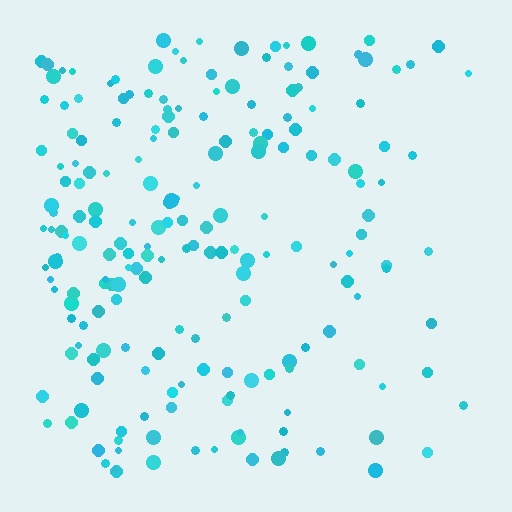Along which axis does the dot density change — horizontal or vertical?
Horizontal.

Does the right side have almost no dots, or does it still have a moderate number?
Still a moderate number, just noticeably fewer than the left.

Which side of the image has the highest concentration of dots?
The left.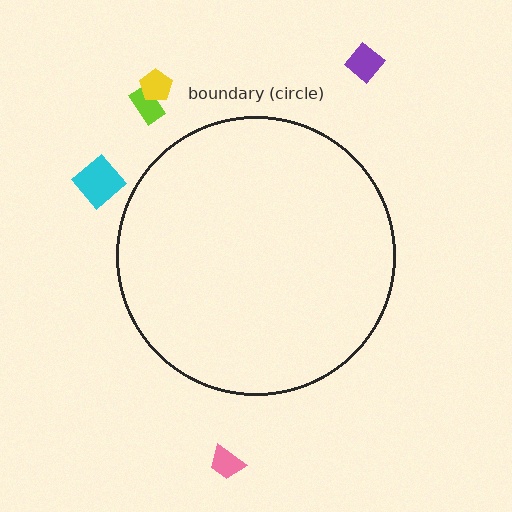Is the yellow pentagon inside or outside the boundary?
Outside.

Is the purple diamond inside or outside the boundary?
Outside.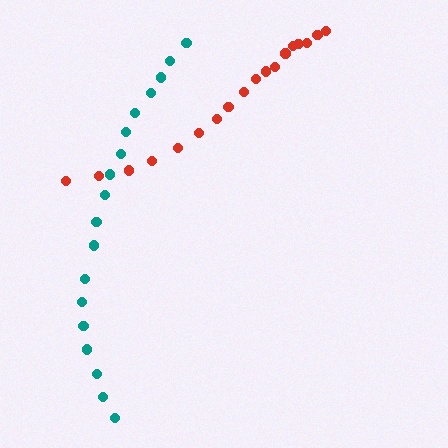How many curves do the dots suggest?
There are 2 distinct paths.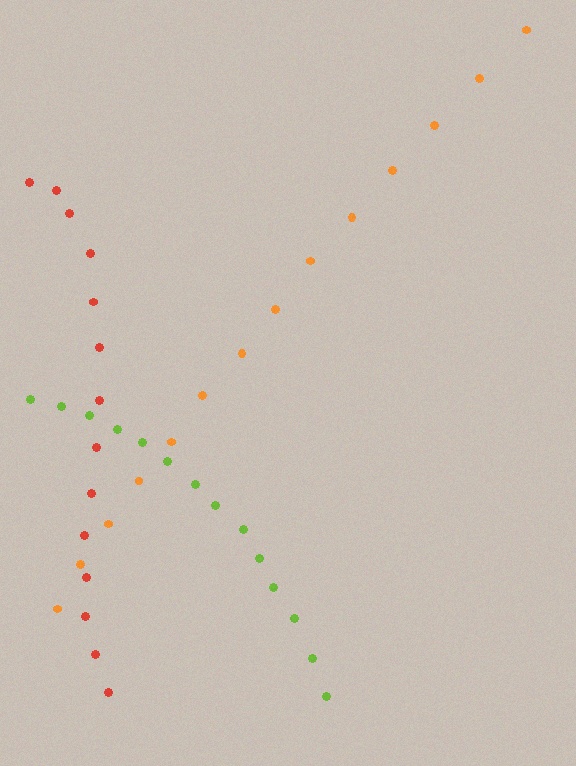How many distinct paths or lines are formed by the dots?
There are 3 distinct paths.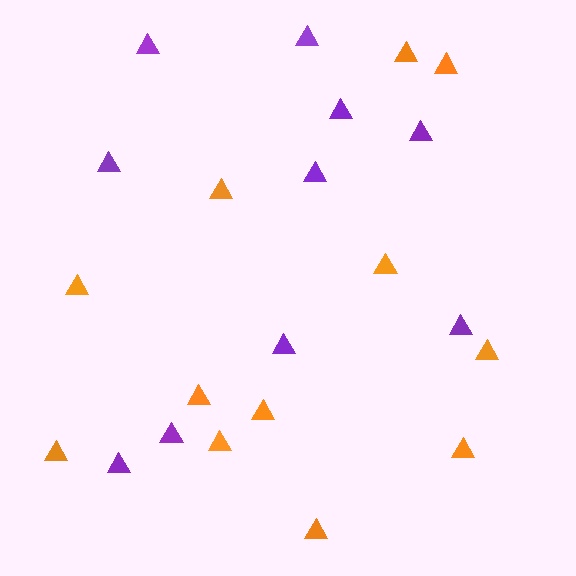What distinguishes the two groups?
There are 2 groups: one group of orange triangles (12) and one group of purple triangles (10).